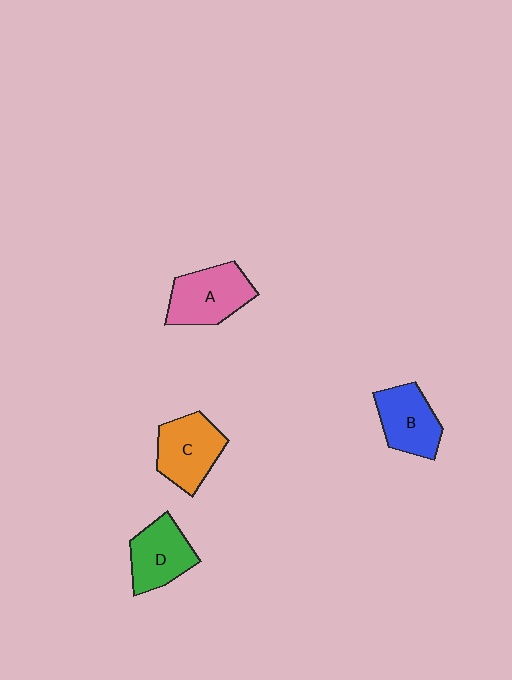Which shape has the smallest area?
Shape D (green).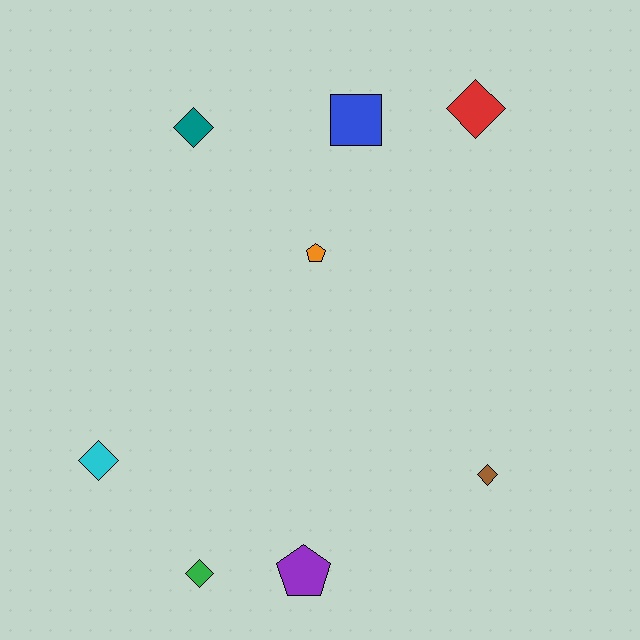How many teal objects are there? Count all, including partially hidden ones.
There is 1 teal object.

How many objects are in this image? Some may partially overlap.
There are 8 objects.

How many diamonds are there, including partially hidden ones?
There are 5 diamonds.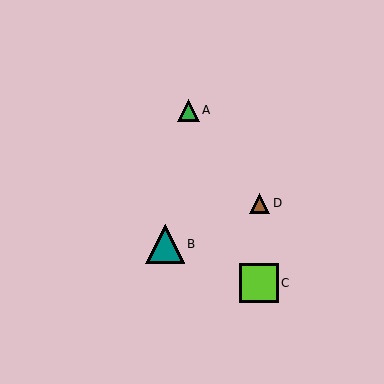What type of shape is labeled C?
Shape C is a lime square.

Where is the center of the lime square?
The center of the lime square is at (259, 283).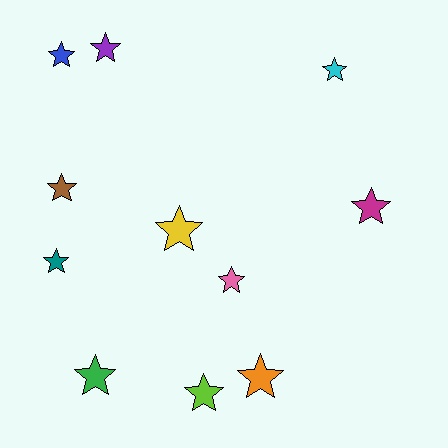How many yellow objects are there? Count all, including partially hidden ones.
There is 1 yellow object.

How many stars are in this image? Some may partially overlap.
There are 11 stars.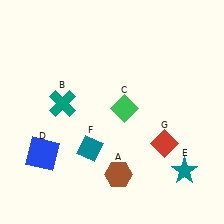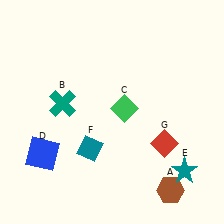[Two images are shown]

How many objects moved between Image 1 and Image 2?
1 object moved between the two images.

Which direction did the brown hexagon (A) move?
The brown hexagon (A) moved right.